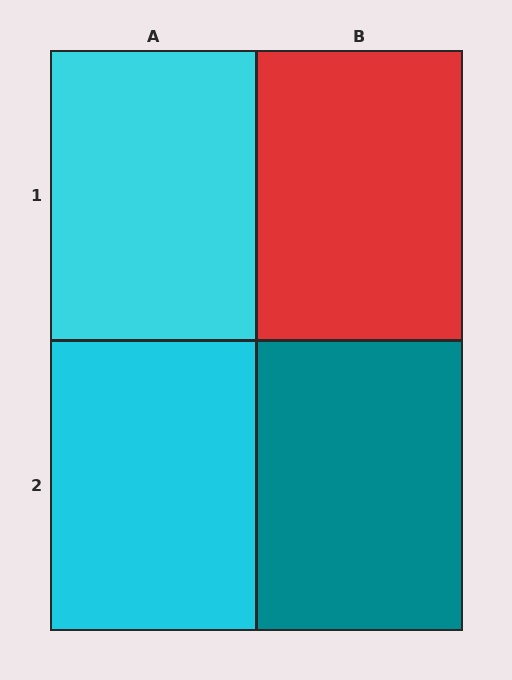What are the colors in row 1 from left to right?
Cyan, red.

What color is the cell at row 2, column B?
Teal.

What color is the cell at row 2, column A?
Cyan.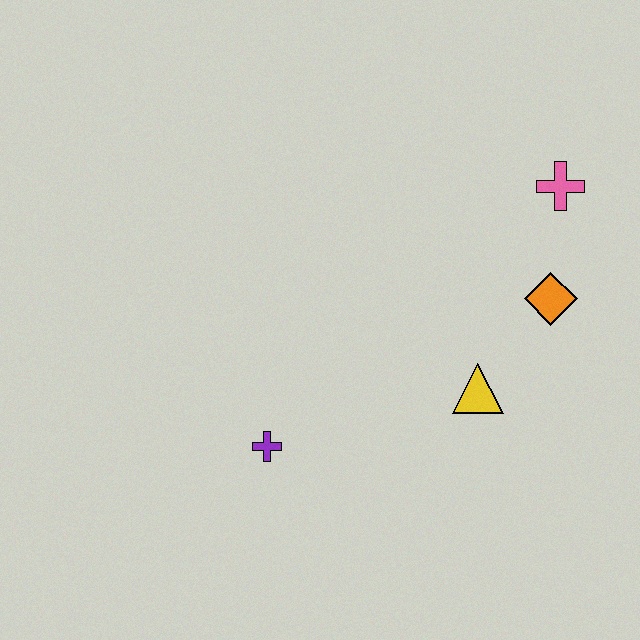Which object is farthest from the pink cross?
The purple cross is farthest from the pink cross.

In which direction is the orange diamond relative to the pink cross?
The orange diamond is below the pink cross.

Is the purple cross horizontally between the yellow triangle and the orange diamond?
No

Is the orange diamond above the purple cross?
Yes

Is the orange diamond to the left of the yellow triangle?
No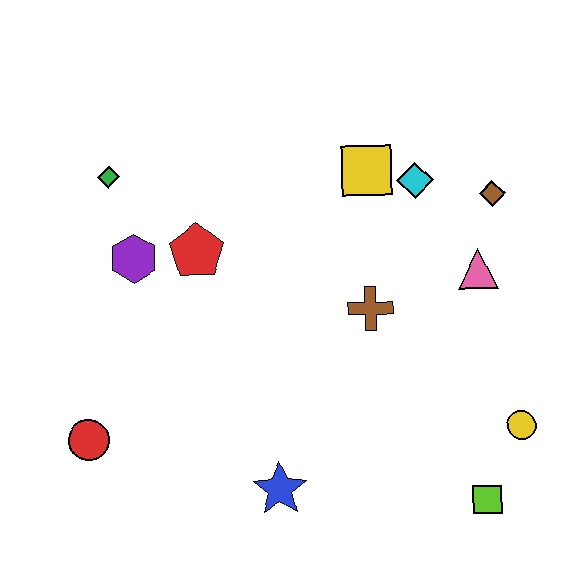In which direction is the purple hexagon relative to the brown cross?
The purple hexagon is to the left of the brown cross.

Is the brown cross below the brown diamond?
Yes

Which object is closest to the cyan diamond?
The yellow square is closest to the cyan diamond.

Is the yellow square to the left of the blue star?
No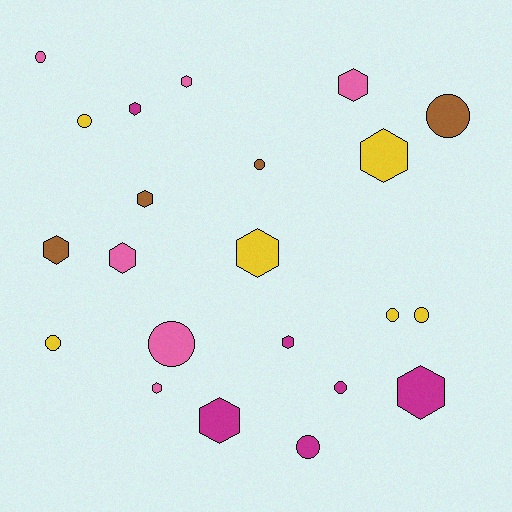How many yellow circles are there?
There are 4 yellow circles.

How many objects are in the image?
There are 22 objects.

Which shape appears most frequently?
Hexagon, with 12 objects.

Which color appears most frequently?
Yellow, with 6 objects.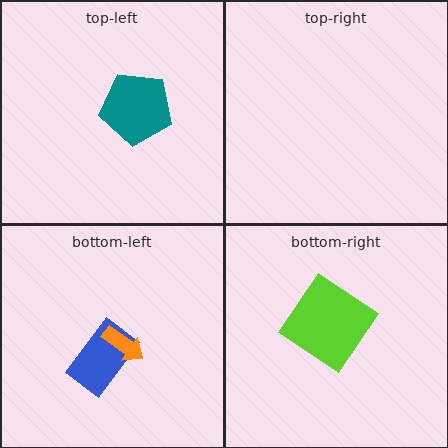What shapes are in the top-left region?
The teal pentagon.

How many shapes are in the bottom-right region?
1.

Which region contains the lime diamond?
The bottom-right region.